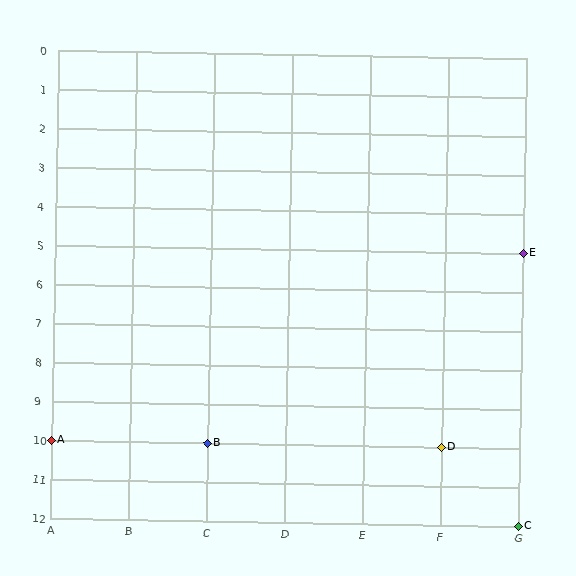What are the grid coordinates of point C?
Point C is at grid coordinates (G, 12).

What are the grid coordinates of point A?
Point A is at grid coordinates (A, 10).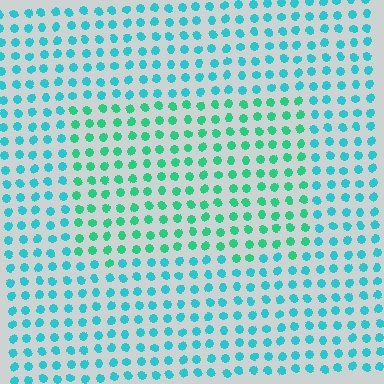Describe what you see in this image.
The image is filled with small cyan elements in a uniform arrangement. A rectangle-shaped region is visible where the elements are tinted to a slightly different hue, forming a subtle color boundary.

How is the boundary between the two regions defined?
The boundary is defined purely by a slight shift in hue (about 30 degrees). Spacing, size, and orientation are identical on both sides.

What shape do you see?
I see a rectangle.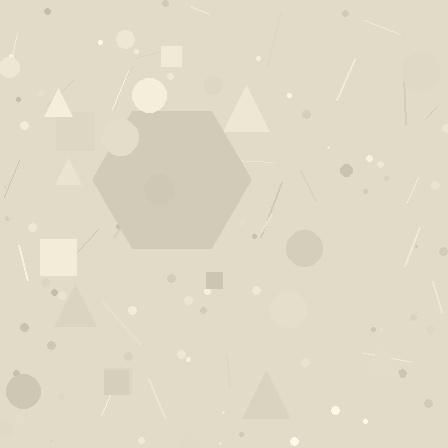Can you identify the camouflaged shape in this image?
The camouflaged shape is a hexagon.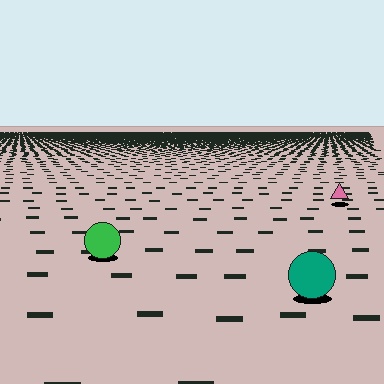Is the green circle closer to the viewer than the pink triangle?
Yes. The green circle is closer — you can tell from the texture gradient: the ground texture is coarser near it.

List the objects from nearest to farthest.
From nearest to farthest: the teal circle, the green circle, the pink triangle.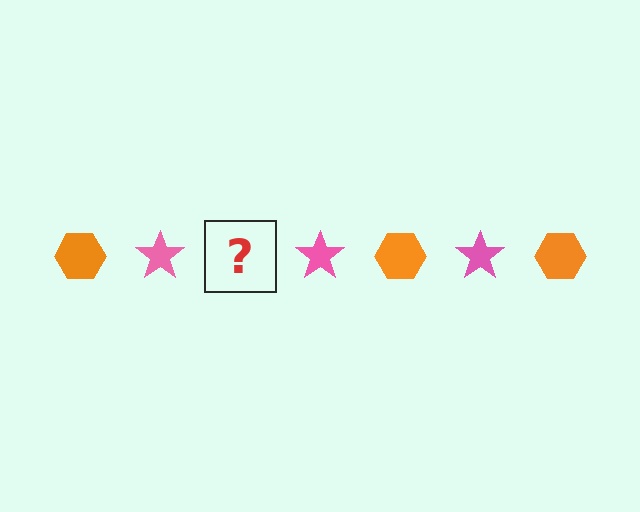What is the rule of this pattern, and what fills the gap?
The rule is that the pattern alternates between orange hexagon and pink star. The gap should be filled with an orange hexagon.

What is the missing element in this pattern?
The missing element is an orange hexagon.